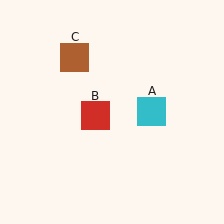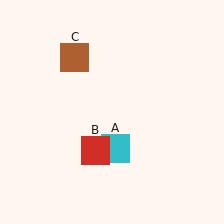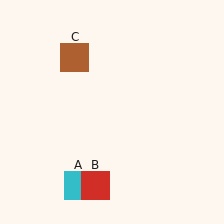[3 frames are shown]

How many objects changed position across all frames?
2 objects changed position: cyan square (object A), red square (object B).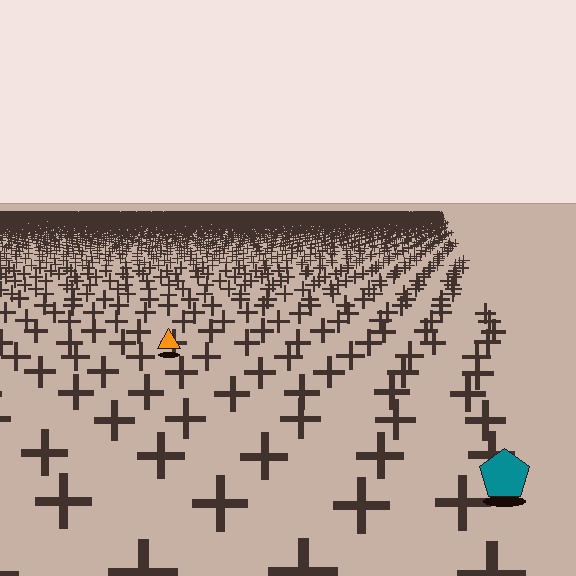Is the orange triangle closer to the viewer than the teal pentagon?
No. The teal pentagon is closer — you can tell from the texture gradient: the ground texture is coarser near it.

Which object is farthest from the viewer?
The orange triangle is farthest from the viewer. It appears smaller and the ground texture around it is denser.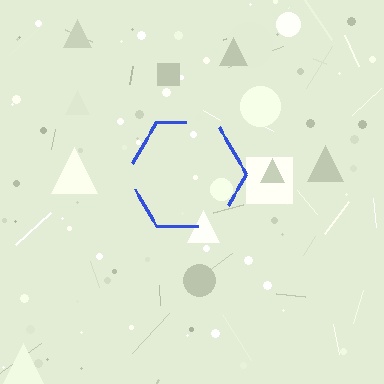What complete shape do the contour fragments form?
The contour fragments form a hexagon.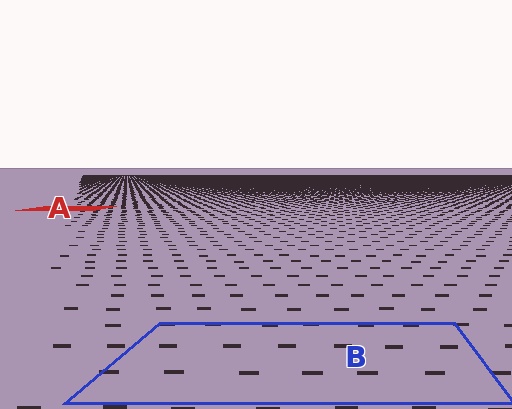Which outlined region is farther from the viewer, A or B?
Region A is farther from the viewer — the texture elements inside it appear smaller and more densely packed.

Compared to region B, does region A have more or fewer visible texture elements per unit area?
Region A has more texture elements per unit area — they are packed more densely because it is farther away.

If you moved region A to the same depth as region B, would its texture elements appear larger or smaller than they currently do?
They would appear larger. At a closer depth, the same texture elements are projected at a bigger on-screen size.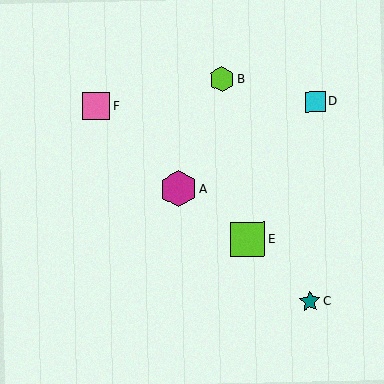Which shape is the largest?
The magenta hexagon (labeled A) is the largest.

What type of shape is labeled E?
Shape E is a lime square.